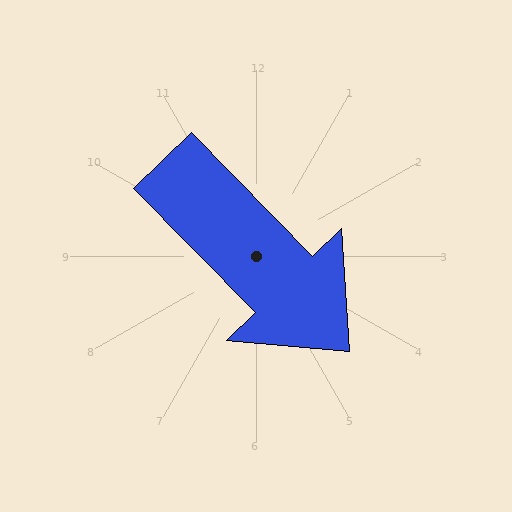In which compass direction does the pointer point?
Southeast.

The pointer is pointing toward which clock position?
Roughly 5 o'clock.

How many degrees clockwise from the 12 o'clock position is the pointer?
Approximately 136 degrees.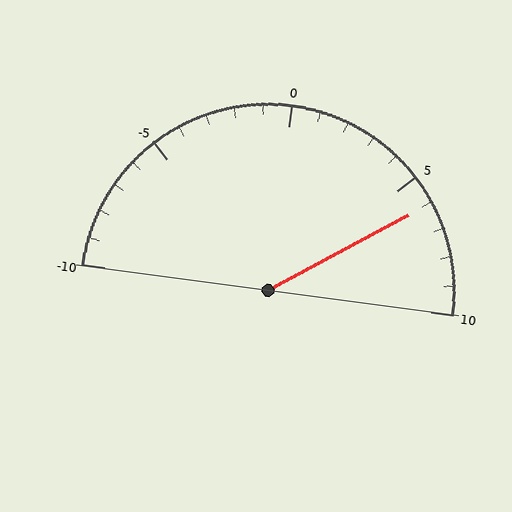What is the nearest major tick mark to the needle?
The nearest major tick mark is 5.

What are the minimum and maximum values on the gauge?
The gauge ranges from -10 to 10.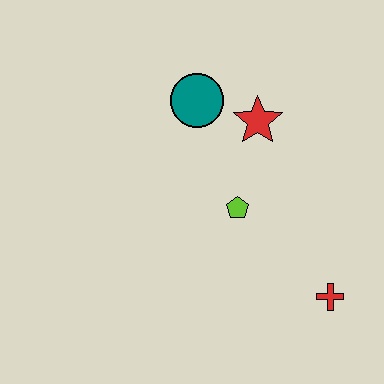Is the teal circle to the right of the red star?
No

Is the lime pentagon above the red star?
No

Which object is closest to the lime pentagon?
The red star is closest to the lime pentagon.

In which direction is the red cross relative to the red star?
The red cross is below the red star.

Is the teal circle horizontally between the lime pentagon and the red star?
No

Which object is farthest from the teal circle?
The red cross is farthest from the teal circle.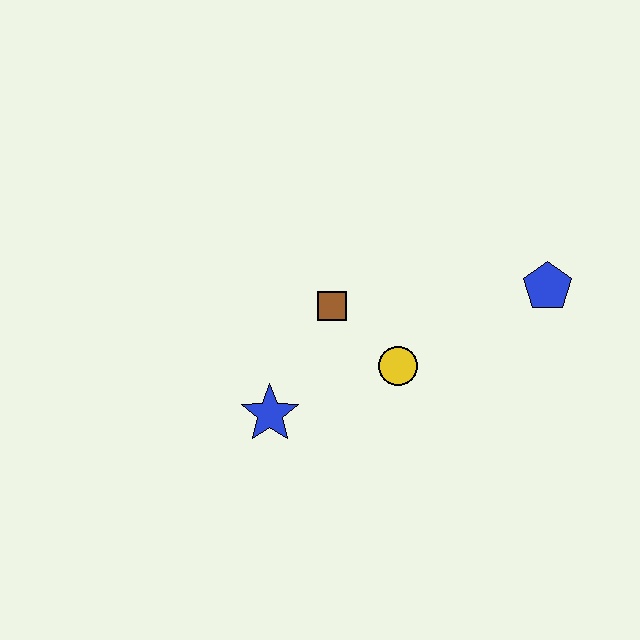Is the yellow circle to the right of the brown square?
Yes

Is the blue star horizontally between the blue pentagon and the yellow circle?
No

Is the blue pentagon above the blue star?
Yes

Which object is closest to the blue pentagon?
The yellow circle is closest to the blue pentagon.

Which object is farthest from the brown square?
The blue pentagon is farthest from the brown square.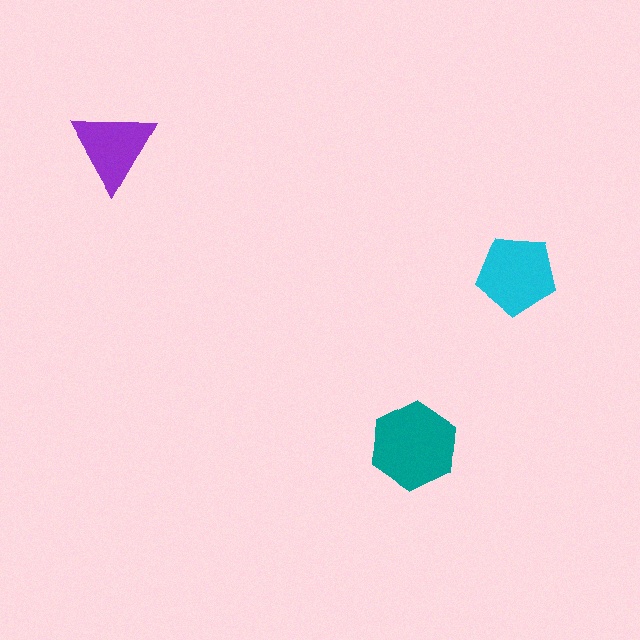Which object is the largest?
The teal hexagon.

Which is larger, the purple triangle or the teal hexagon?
The teal hexagon.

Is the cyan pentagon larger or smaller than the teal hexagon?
Smaller.